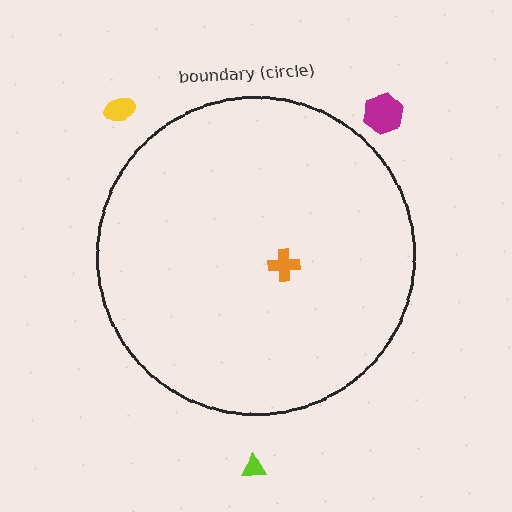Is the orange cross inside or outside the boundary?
Inside.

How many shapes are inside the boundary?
1 inside, 3 outside.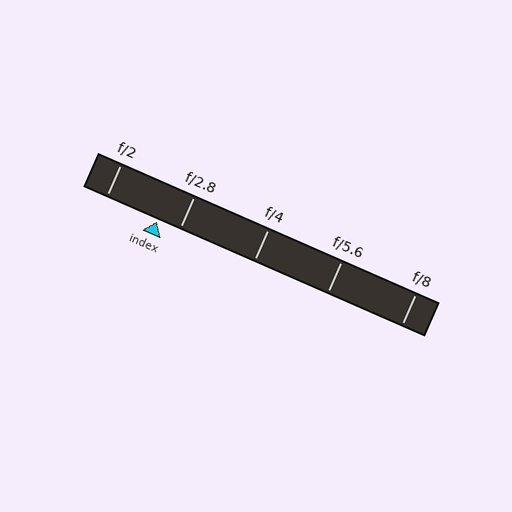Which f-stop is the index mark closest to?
The index mark is closest to f/2.8.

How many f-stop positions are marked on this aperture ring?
There are 5 f-stop positions marked.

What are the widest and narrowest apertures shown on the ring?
The widest aperture shown is f/2 and the narrowest is f/8.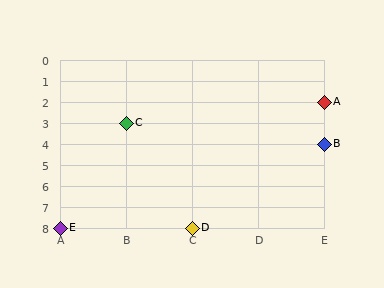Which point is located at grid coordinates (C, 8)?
Point D is at (C, 8).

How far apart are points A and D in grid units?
Points A and D are 2 columns and 6 rows apart (about 6.3 grid units diagonally).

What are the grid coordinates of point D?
Point D is at grid coordinates (C, 8).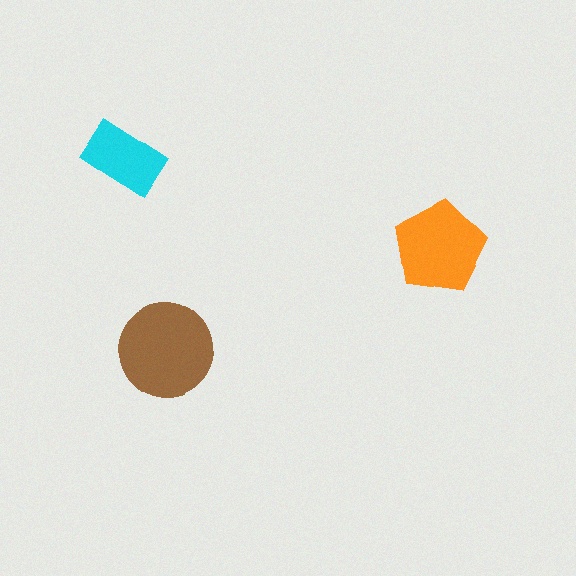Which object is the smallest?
The cyan rectangle.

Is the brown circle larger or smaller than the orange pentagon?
Larger.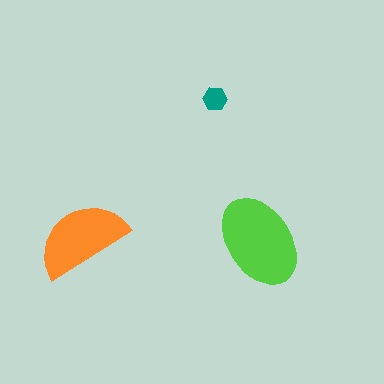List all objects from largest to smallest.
The lime ellipse, the orange semicircle, the teal hexagon.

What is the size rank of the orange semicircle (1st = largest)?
2nd.